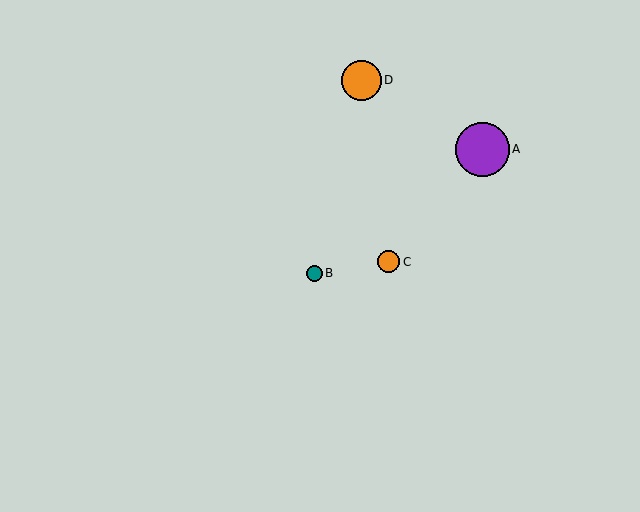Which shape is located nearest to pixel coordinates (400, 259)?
The orange circle (labeled C) at (389, 262) is nearest to that location.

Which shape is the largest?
The purple circle (labeled A) is the largest.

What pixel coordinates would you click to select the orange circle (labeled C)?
Click at (389, 262) to select the orange circle C.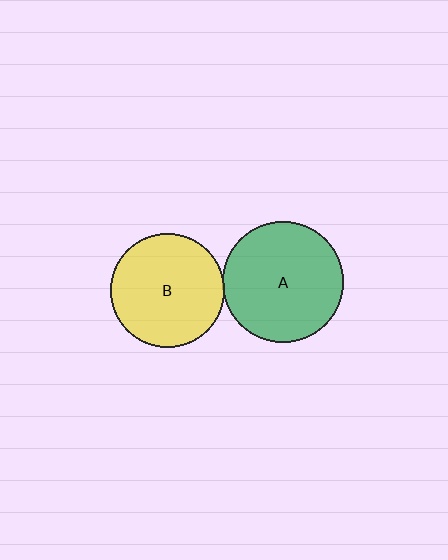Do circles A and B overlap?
Yes.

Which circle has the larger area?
Circle A (green).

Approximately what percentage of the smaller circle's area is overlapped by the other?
Approximately 5%.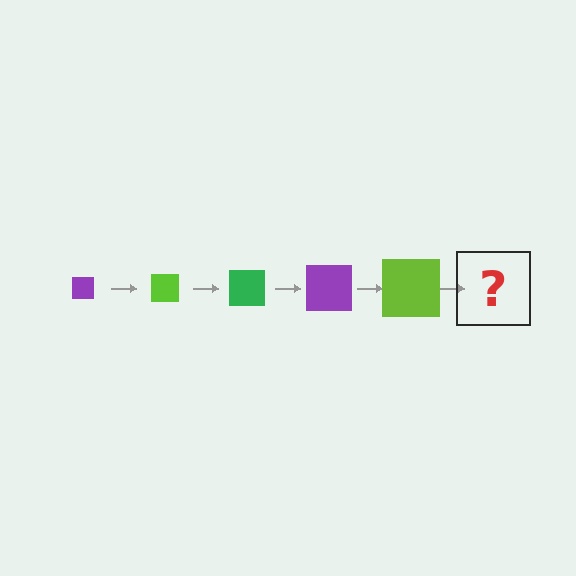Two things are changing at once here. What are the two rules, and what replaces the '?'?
The two rules are that the square grows larger each step and the color cycles through purple, lime, and green. The '?' should be a green square, larger than the previous one.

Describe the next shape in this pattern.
It should be a green square, larger than the previous one.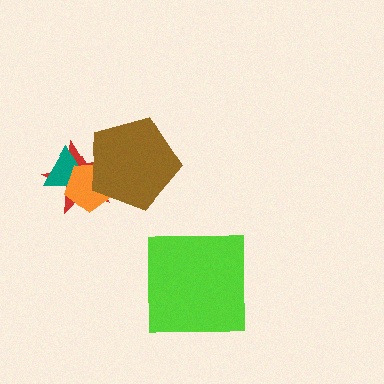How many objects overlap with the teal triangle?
3 objects overlap with the teal triangle.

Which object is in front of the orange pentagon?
The brown pentagon is in front of the orange pentagon.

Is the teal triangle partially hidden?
Yes, it is partially covered by another shape.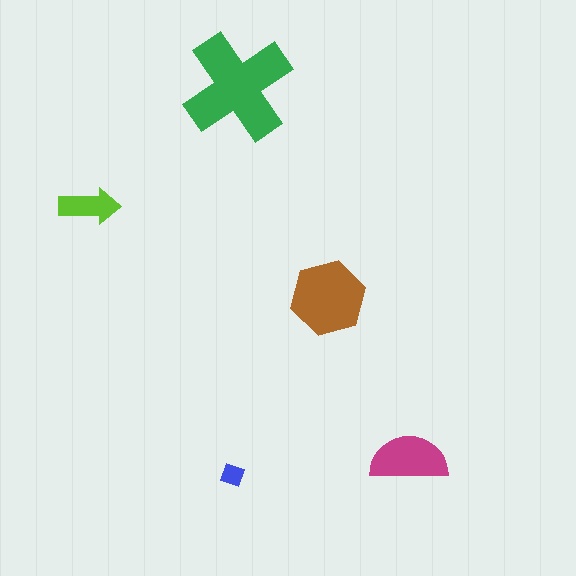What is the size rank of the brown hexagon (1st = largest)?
2nd.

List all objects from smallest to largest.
The blue diamond, the lime arrow, the magenta semicircle, the brown hexagon, the green cross.